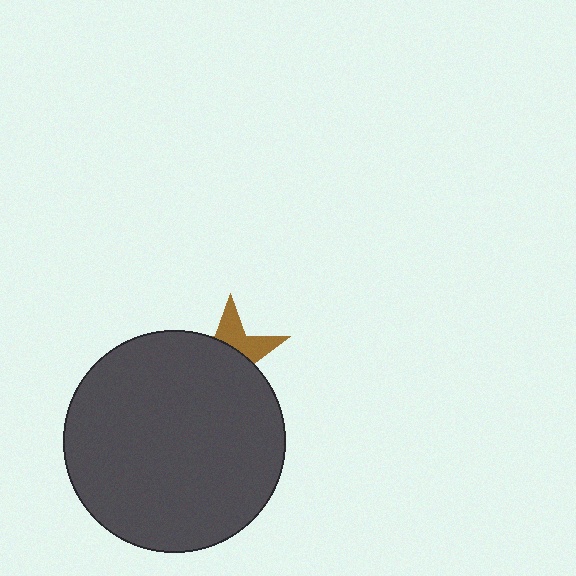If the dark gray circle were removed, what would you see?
You would see the complete brown star.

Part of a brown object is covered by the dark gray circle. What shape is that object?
It is a star.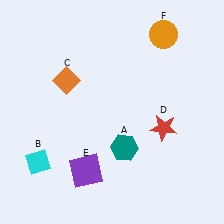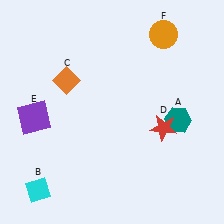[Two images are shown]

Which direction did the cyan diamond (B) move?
The cyan diamond (B) moved down.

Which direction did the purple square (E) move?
The purple square (E) moved up.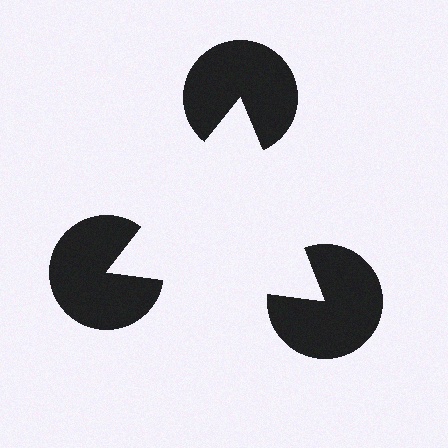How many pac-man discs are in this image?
There are 3 — one at each vertex of the illusory triangle.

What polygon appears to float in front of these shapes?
An illusory triangle — its edges are inferred from the aligned wedge cuts in the pac-man discs, not physically drawn.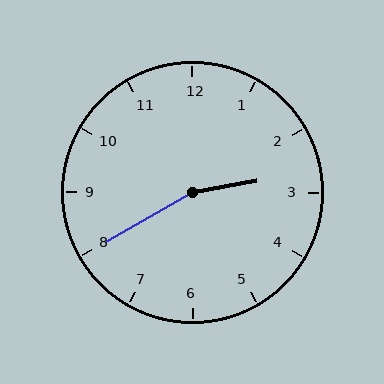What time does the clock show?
2:40.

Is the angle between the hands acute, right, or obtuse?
It is obtuse.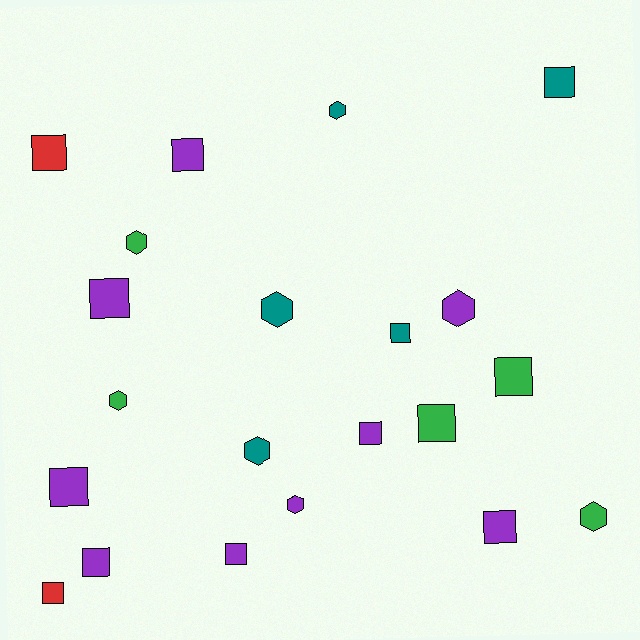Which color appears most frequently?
Purple, with 9 objects.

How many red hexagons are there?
There are no red hexagons.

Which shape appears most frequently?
Square, with 13 objects.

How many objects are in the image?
There are 21 objects.